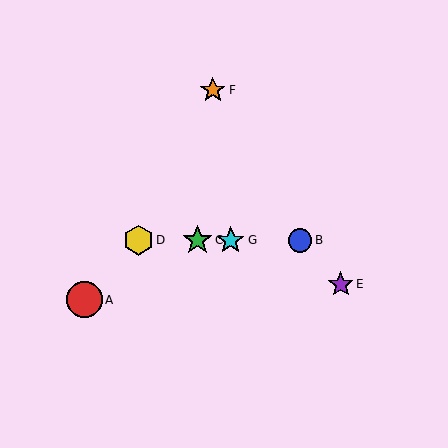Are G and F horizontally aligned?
No, G is at y≈240 and F is at y≈90.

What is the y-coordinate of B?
Object B is at y≈240.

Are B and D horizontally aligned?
Yes, both are at y≈240.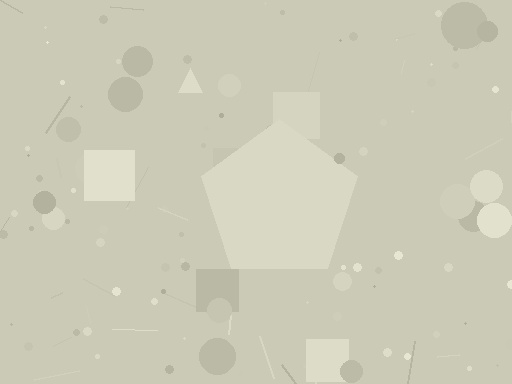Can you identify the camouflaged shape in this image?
The camouflaged shape is a pentagon.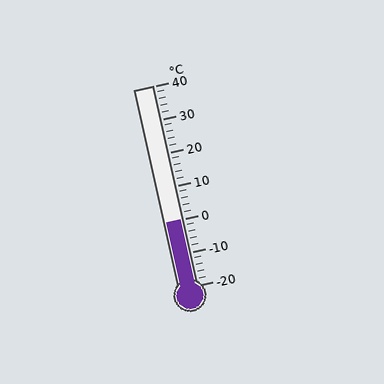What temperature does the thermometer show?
The thermometer shows approximately 0°C.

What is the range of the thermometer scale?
The thermometer scale ranges from -20°C to 40°C.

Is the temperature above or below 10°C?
The temperature is below 10°C.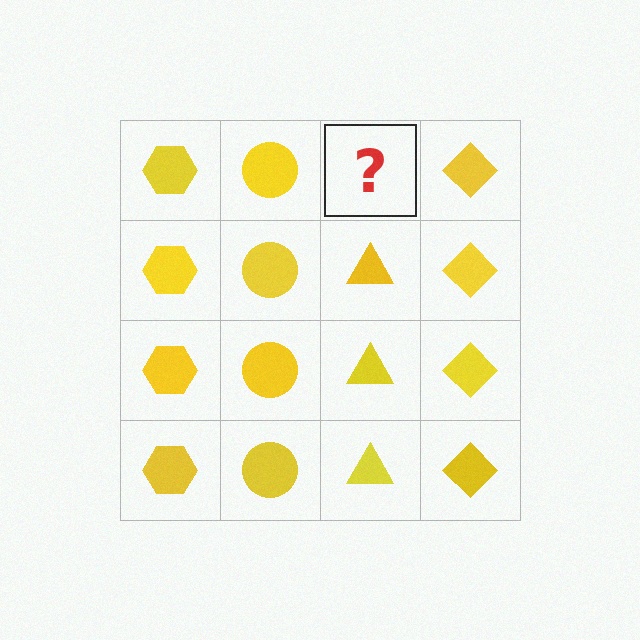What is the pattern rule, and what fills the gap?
The rule is that each column has a consistent shape. The gap should be filled with a yellow triangle.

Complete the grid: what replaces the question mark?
The question mark should be replaced with a yellow triangle.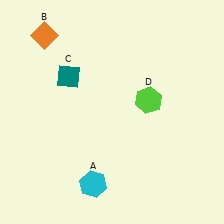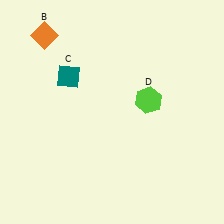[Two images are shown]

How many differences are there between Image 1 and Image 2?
There is 1 difference between the two images.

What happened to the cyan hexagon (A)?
The cyan hexagon (A) was removed in Image 2. It was in the bottom-left area of Image 1.